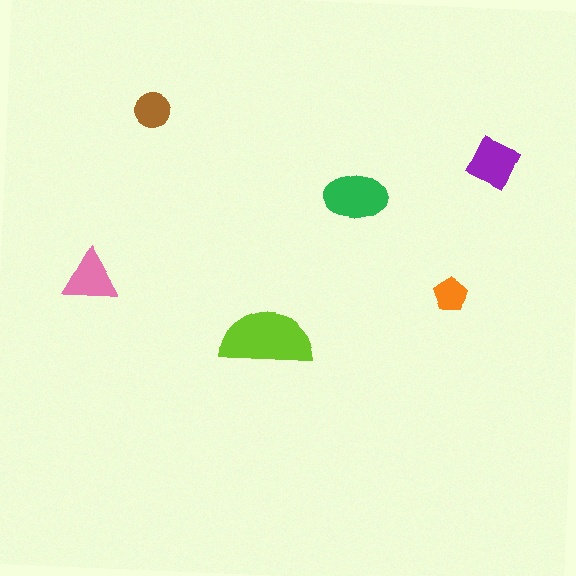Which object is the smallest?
The orange pentagon.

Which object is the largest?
The lime semicircle.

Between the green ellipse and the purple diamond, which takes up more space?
The green ellipse.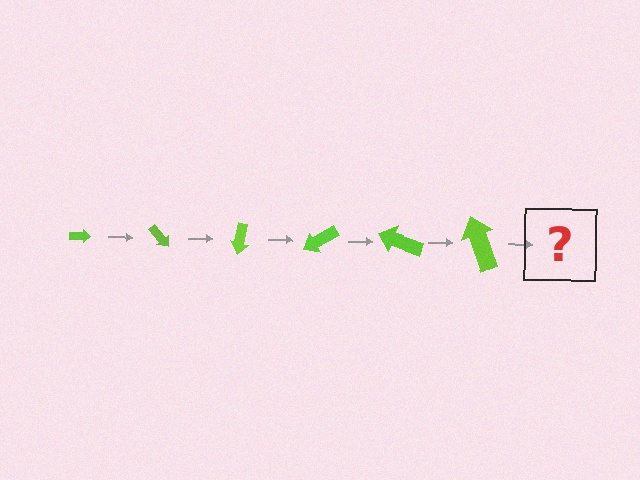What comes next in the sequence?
The next element should be an arrow, larger than the previous one and rotated 300 degrees from the start.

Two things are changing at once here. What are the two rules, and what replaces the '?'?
The two rules are that the arrow grows larger each step and it rotates 50 degrees each step. The '?' should be an arrow, larger than the previous one and rotated 300 degrees from the start.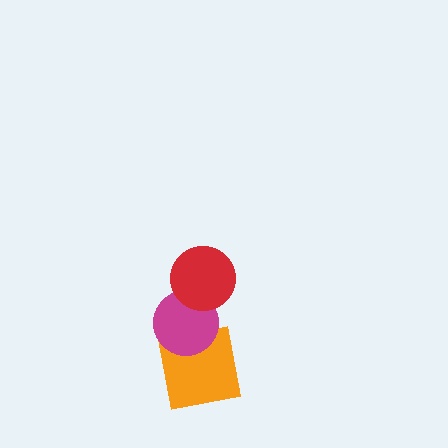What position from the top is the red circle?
The red circle is 1st from the top.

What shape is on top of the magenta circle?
The red circle is on top of the magenta circle.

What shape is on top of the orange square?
The magenta circle is on top of the orange square.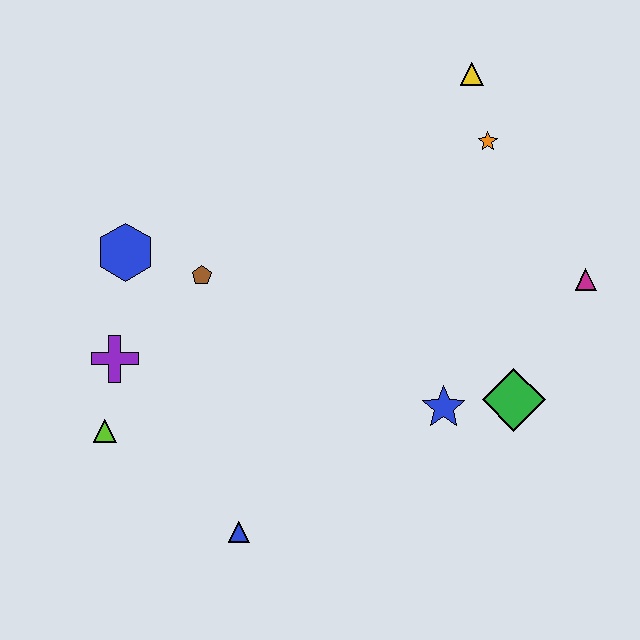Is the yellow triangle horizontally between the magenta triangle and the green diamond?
No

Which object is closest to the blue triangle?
The lime triangle is closest to the blue triangle.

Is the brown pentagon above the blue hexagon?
No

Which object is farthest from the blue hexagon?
The magenta triangle is farthest from the blue hexagon.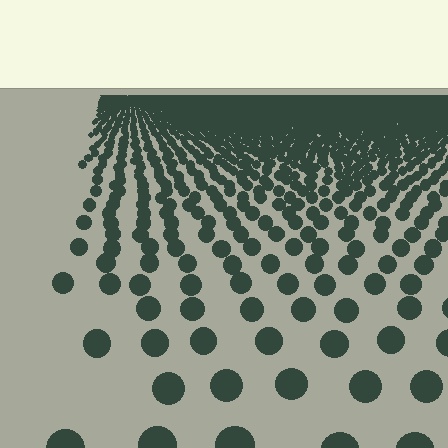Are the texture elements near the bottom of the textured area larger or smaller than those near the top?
Larger. Near the bottom, elements are closer to the viewer and appear at a bigger on-screen size.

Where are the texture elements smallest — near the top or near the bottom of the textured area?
Near the top.